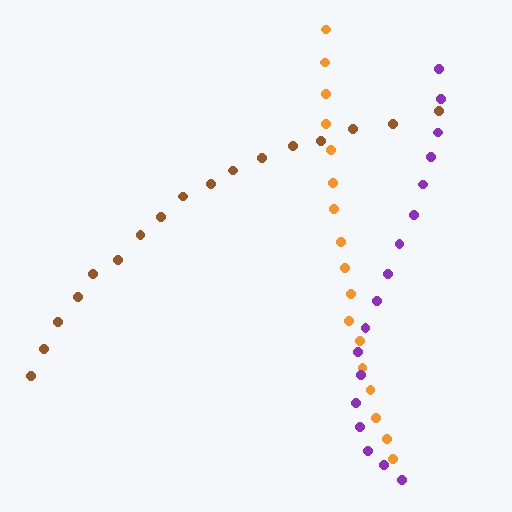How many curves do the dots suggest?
There are 3 distinct paths.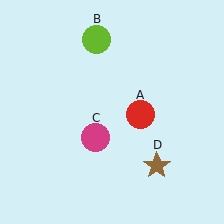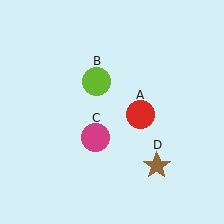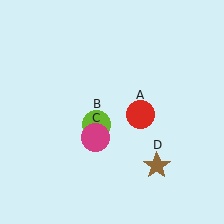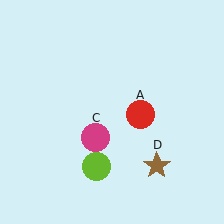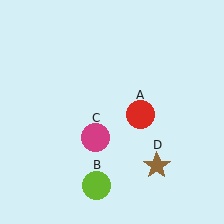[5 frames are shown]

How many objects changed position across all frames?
1 object changed position: lime circle (object B).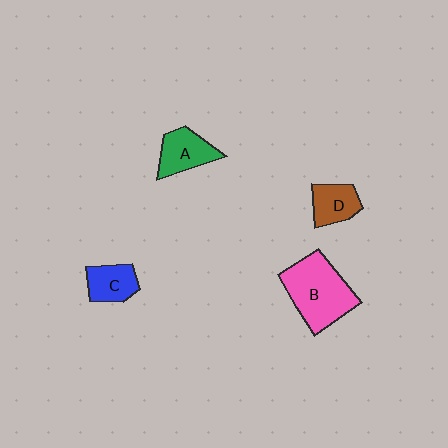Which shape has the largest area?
Shape B (pink).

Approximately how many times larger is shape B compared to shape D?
Approximately 2.2 times.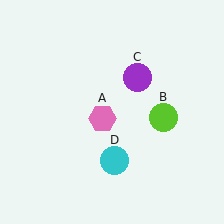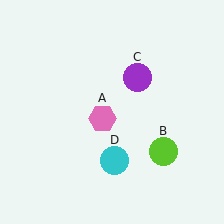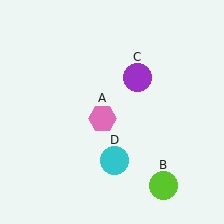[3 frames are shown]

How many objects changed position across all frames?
1 object changed position: lime circle (object B).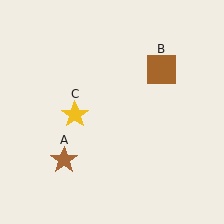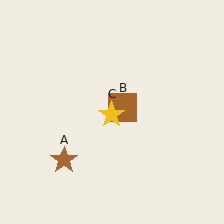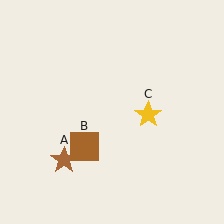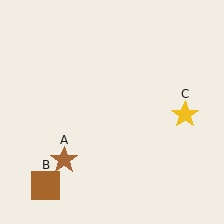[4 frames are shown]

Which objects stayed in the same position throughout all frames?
Brown star (object A) remained stationary.